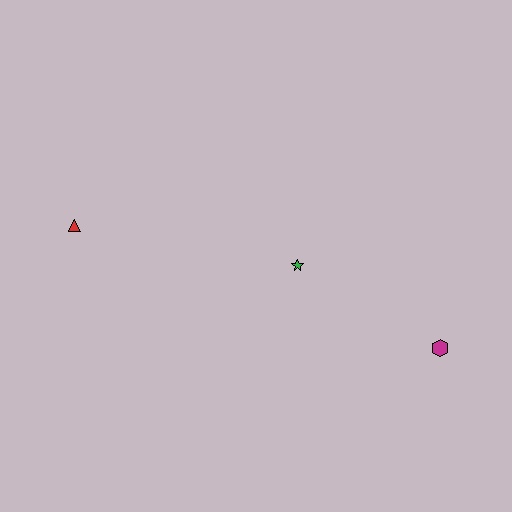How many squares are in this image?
There are no squares.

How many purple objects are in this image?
There are no purple objects.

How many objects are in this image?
There are 3 objects.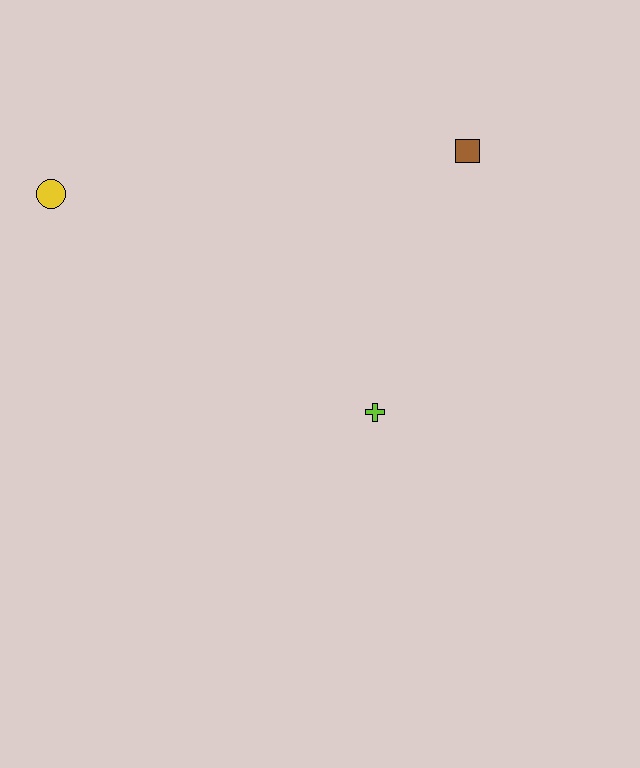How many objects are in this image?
There are 3 objects.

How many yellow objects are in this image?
There is 1 yellow object.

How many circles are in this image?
There is 1 circle.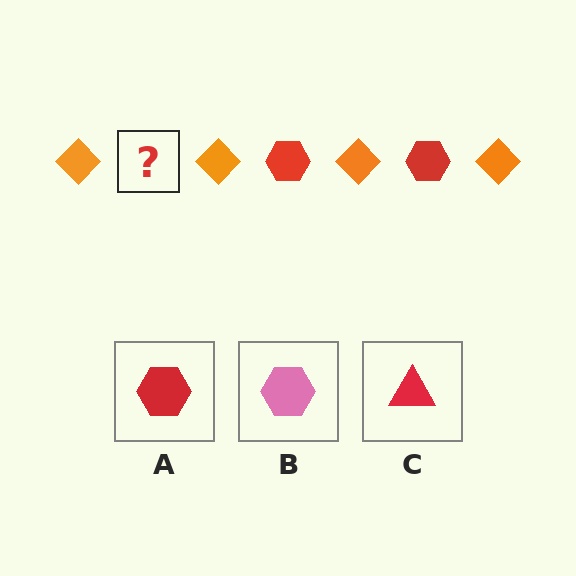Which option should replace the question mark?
Option A.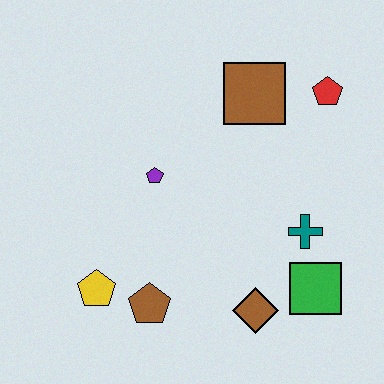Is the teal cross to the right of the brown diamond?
Yes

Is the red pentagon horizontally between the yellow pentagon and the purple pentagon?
No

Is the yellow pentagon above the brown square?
No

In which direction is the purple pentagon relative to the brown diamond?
The purple pentagon is above the brown diamond.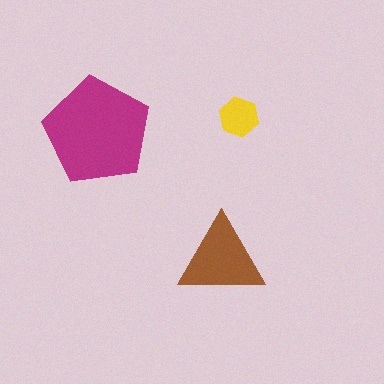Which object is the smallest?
The yellow hexagon.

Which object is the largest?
The magenta pentagon.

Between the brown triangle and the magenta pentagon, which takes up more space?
The magenta pentagon.